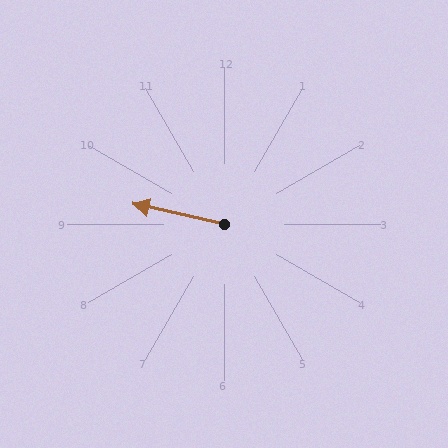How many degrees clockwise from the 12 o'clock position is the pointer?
Approximately 282 degrees.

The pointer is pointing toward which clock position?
Roughly 9 o'clock.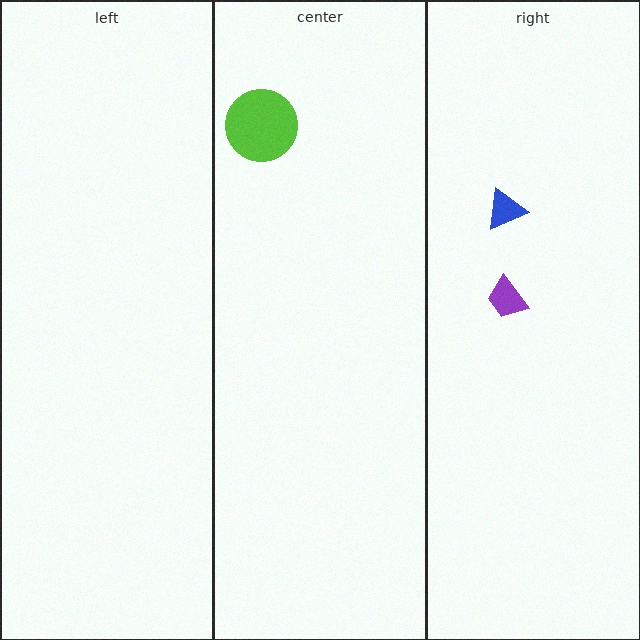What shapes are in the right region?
The purple trapezoid, the blue triangle.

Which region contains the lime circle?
The center region.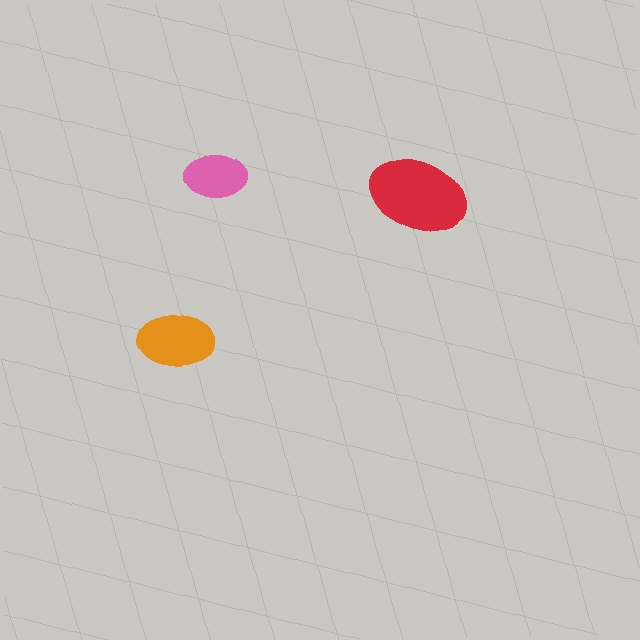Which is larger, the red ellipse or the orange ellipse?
The red one.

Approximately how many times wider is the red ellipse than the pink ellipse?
About 1.5 times wider.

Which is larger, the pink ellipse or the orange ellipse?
The orange one.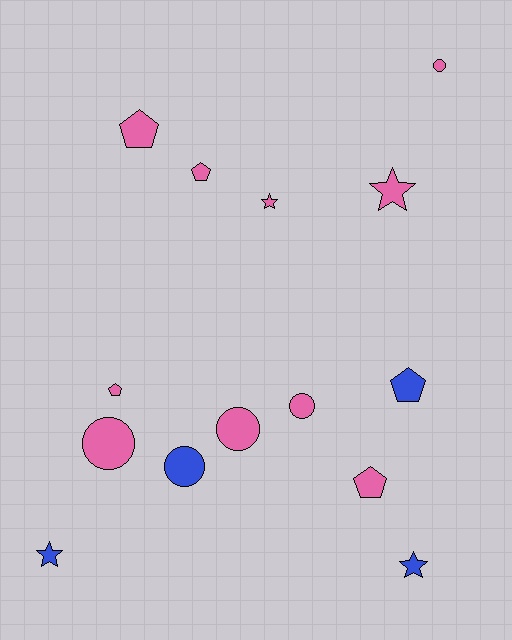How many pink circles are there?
There are 4 pink circles.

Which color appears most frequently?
Pink, with 10 objects.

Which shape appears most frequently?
Circle, with 5 objects.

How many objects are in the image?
There are 14 objects.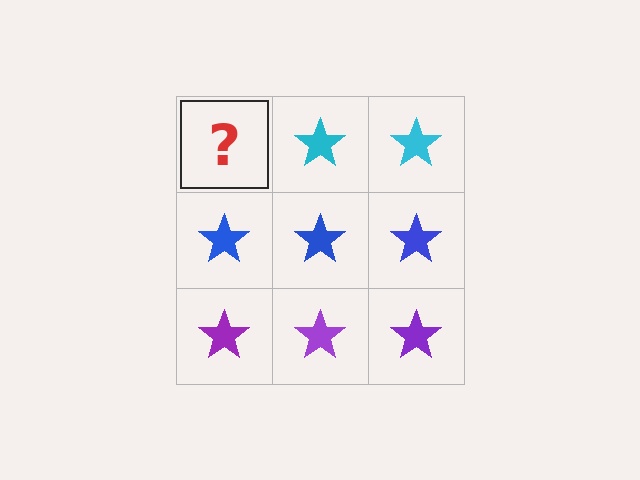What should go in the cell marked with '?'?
The missing cell should contain a cyan star.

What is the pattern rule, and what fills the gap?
The rule is that each row has a consistent color. The gap should be filled with a cyan star.